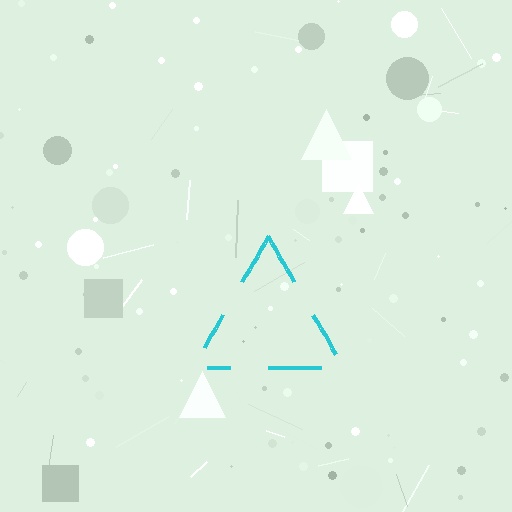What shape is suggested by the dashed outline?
The dashed outline suggests a triangle.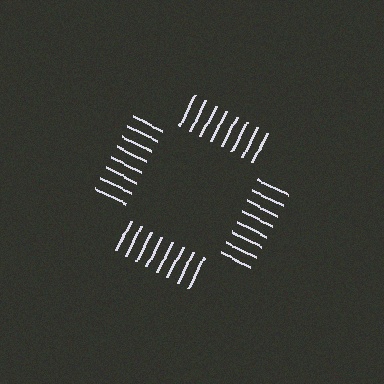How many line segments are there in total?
32 — 8 along each of the 4 edges.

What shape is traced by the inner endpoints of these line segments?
An illusory square — the line segments terminate on its edges but no continuous stroke is drawn.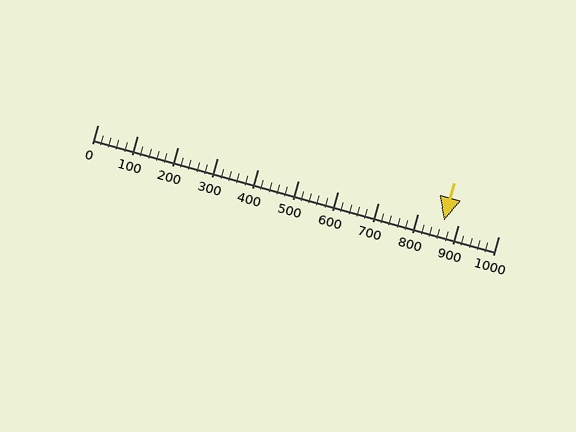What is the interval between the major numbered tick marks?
The major tick marks are spaced 100 units apart.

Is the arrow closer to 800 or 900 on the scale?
The arrow is closer to 900.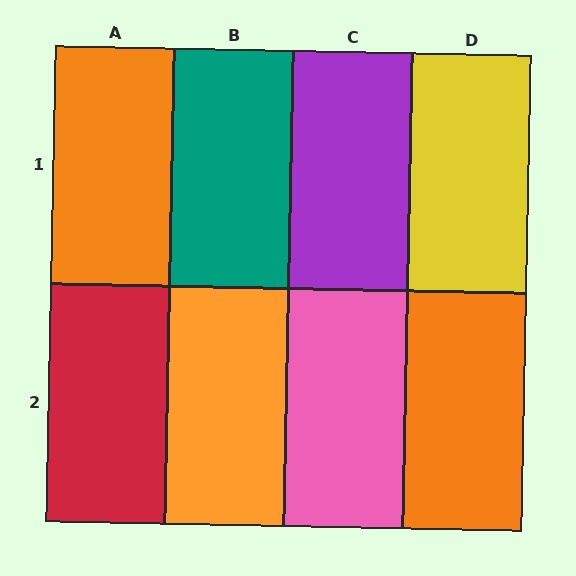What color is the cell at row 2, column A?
Red.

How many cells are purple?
1 cell is purple.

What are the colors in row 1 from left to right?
Orange, teal, purple, yellow.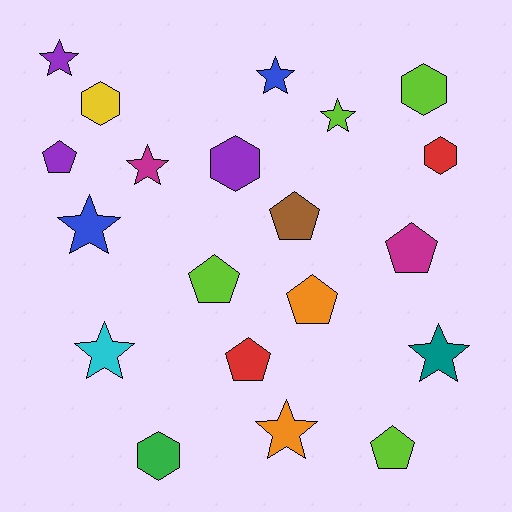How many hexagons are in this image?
There are 5 hexagons.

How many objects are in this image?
There are 20 objects.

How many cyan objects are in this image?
There is 1 cyan object.